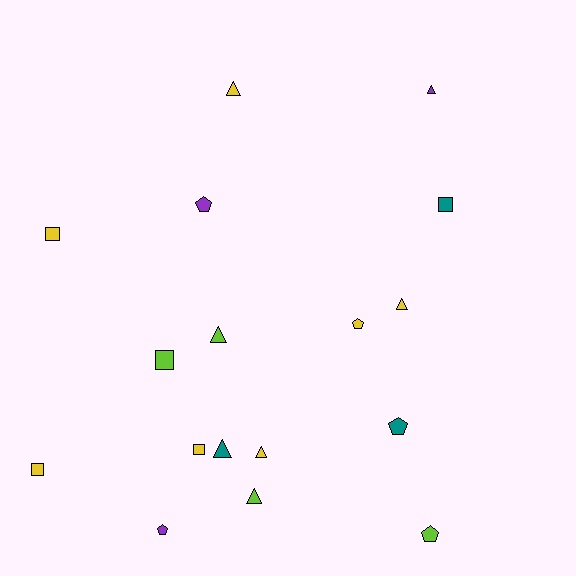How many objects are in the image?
There are 17 objects.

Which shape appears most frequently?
Triangle, with 7 objects.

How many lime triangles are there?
There are 2 lime triangles.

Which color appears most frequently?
Yellow, with 7 objects.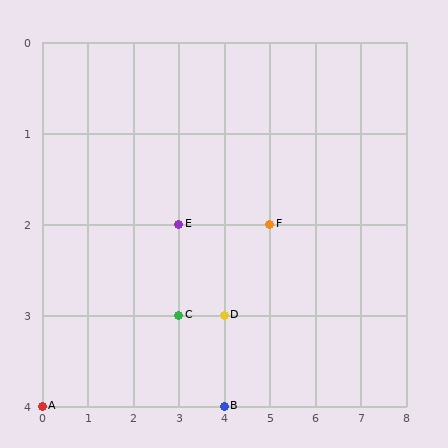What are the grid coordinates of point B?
Point B is at grid coordinates (4, 4).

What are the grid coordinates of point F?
Point F is at grid coordinates (5, 2).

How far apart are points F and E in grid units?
Points F and E are 2 columns apart.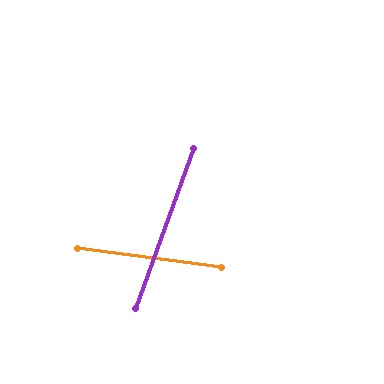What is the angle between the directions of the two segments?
Approximately 78 degrees.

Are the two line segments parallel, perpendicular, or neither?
Neither parallel nor perpendicular — they differ by about 78°.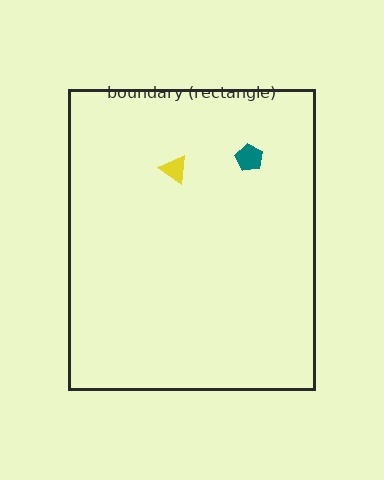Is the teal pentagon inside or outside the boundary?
Inside.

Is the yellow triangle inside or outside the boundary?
Inside.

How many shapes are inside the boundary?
2 inside, 0 outside.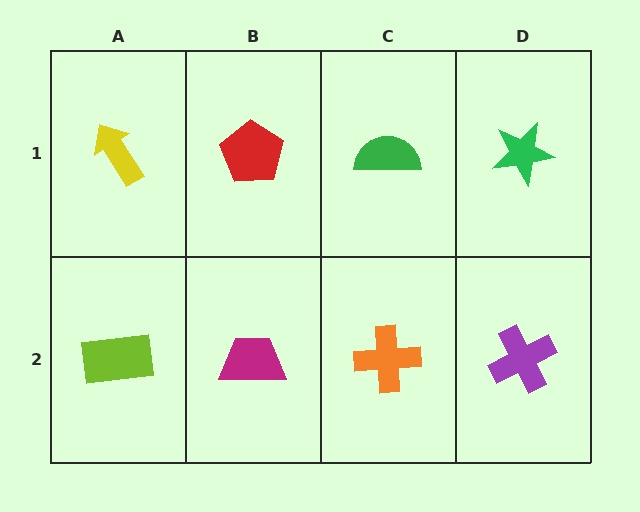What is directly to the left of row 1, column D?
A green semicircle.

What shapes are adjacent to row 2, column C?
A green semicircle (row 1, column C), a magenta trapezoid (row 2, column B), a purple cross (row 2, column D).